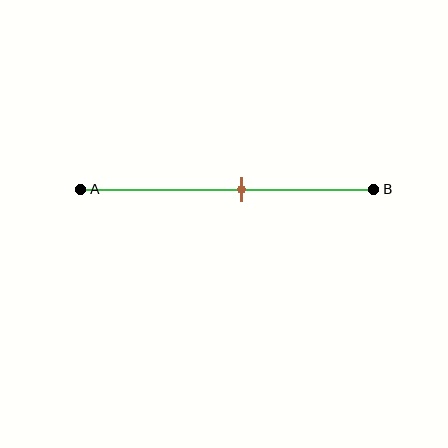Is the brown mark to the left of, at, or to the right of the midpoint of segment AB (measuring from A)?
The brown mark is to the right of the midpoint of segment AB.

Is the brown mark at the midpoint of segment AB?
No, the mark is at about 55% from A, not at the 50% midpoint.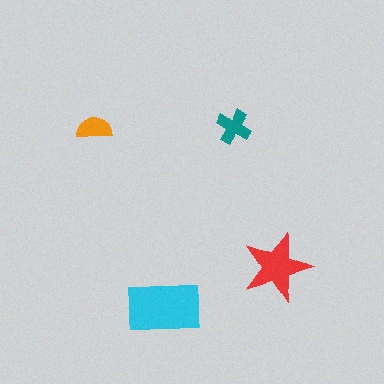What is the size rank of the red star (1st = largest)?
2nd.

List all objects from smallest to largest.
The orange semicircle, the teal cross, the red star, the cyan rectangle.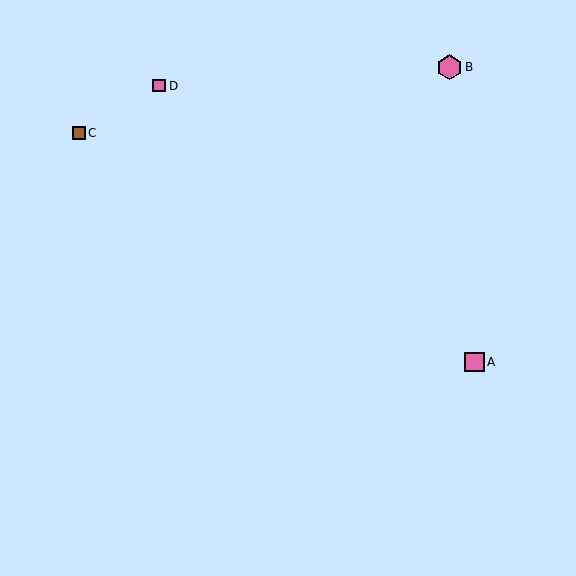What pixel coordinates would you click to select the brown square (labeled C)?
Click at (79, 133) to select the brown square C.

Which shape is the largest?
The pink hexagon (labeled B) is the largest.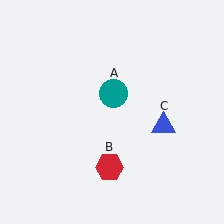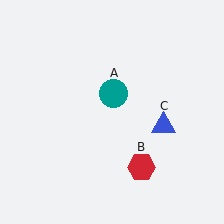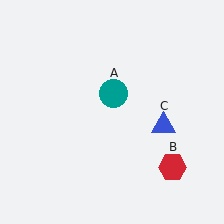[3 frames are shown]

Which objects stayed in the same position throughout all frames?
Teal circle (object A) and blue triangle (object C) remained stationary.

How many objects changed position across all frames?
1 object changed position: red hexagon (object B).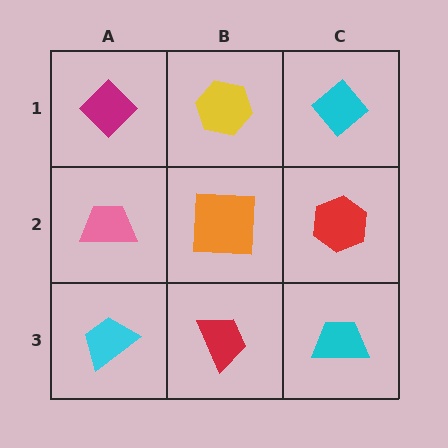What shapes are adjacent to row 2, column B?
A yellow hexagon (row 1, column B), a red trapezoid (row 3, column B), a pink trapezoid (row 2, column A), a red hexagon (row 2, column C).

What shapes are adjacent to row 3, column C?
A red hexagon (row 2, column C), a red trapezoid (row 3, column B).